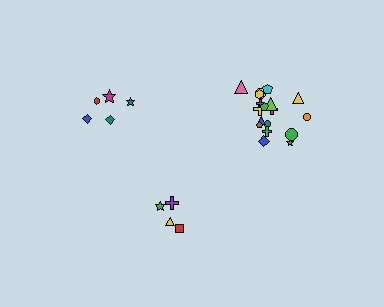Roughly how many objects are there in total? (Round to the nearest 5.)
Roughly 25 objects in total.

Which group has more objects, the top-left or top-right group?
The top-right group.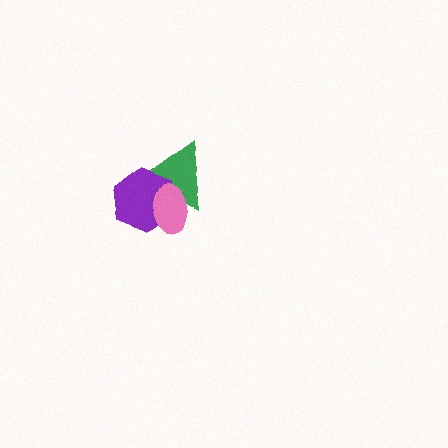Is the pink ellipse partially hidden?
No, no other shape covers it.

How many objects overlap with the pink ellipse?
2 objects overlap with the pink ellipse.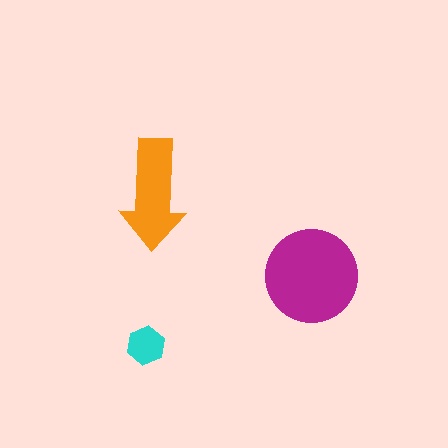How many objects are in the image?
There are 3 objects in the image.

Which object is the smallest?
The cyan hexagon.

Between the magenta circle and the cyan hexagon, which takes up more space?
The magenta circle.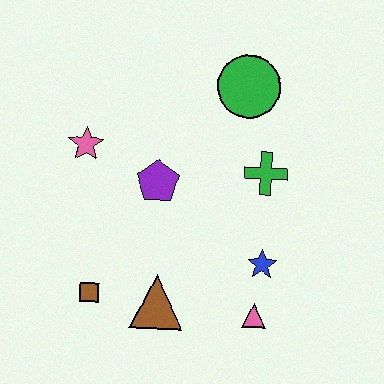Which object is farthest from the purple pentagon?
The pink triangle is farthest from the purple pentagon.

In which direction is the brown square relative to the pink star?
The brown square is below the pink star.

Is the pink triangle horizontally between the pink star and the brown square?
No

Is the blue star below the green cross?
Yes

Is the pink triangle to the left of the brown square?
No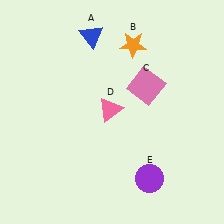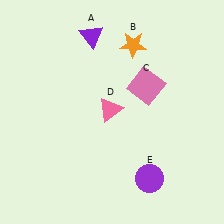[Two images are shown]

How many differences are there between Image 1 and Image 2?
There is 1 difference between the two images.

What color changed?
The triangle (A) changed from blue in Image 1 to purple in Image 2.